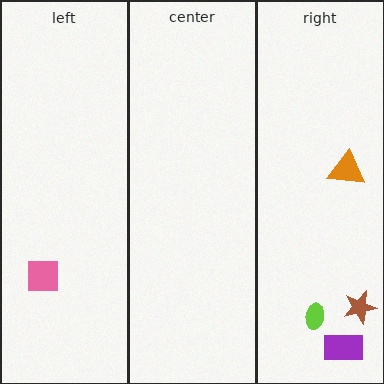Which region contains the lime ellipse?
The right region.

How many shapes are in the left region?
1.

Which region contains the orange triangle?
The right region.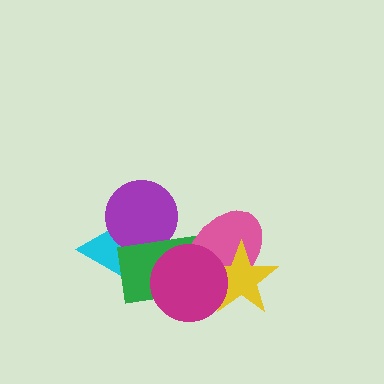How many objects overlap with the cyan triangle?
2 objects overlap with the cyan triangle.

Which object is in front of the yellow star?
The magenta circle is in front of the yellow star.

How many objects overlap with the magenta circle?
3 objects overlap with the magenta circle.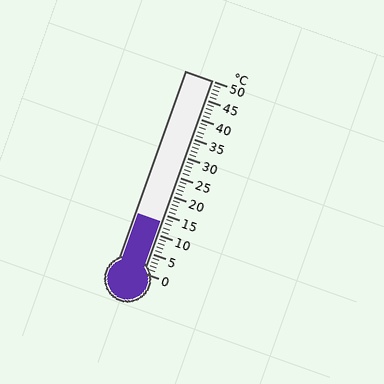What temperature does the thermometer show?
The thermometer shows approximately 13°C.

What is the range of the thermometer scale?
The thermometer scale ranges from 0°C to 50°C.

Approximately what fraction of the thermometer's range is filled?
The thermometer is filled to approximately 25% of its range.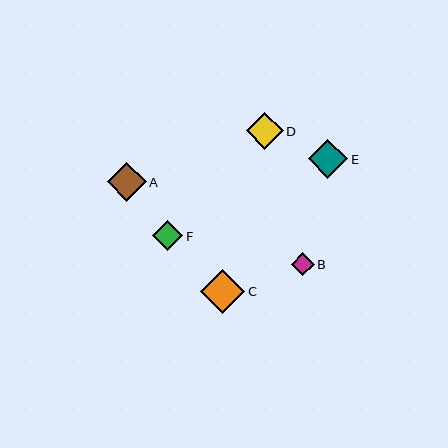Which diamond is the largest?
Diamond C is the largest with a size of approximately 44 pixels.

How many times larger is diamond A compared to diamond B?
Diamond A is approximately 1.7 times the size of diamond B.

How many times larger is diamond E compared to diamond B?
Diamond E is approximately 1.7 times the size of diamond B.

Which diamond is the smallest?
Diamond B is the smallest with a size of approximately 23 pixels.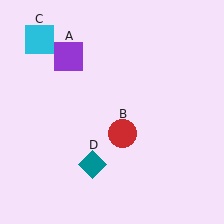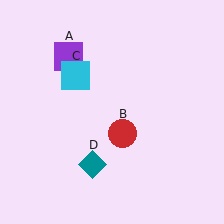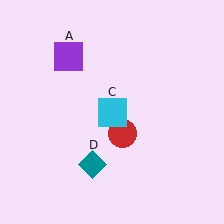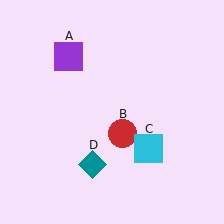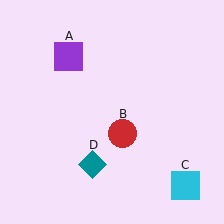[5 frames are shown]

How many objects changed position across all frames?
1 object changed position: cyan square (object C).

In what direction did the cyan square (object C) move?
The cyan square (object C) moved down and to the right.